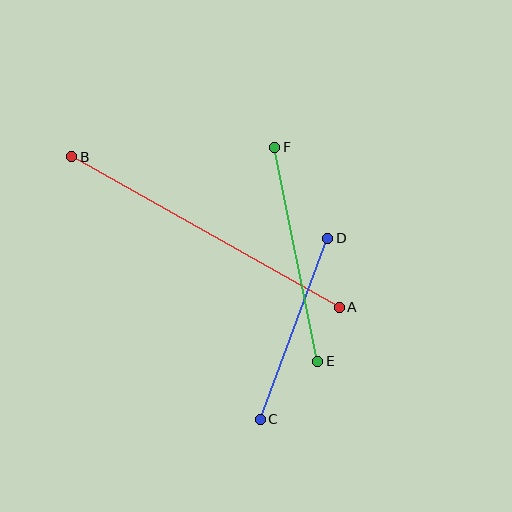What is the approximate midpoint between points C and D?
The midpoint is at approximately (294, 329) pixels.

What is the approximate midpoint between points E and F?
The midpoint is at approximately (296, 254) pixels.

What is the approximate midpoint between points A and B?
The midpoint is at approximately (206, 232) pixels.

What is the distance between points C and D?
The distance is approximately 193 pixels.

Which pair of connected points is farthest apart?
Points A and B are farthest apart.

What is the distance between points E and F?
The distance is approximately 218 pixels.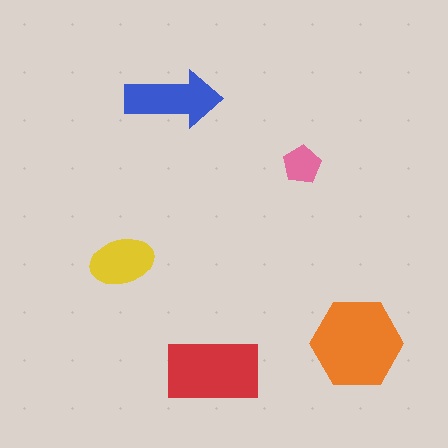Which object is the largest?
The orange hexagon.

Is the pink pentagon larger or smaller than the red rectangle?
Smaller.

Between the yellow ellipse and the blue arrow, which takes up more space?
The blue arrow.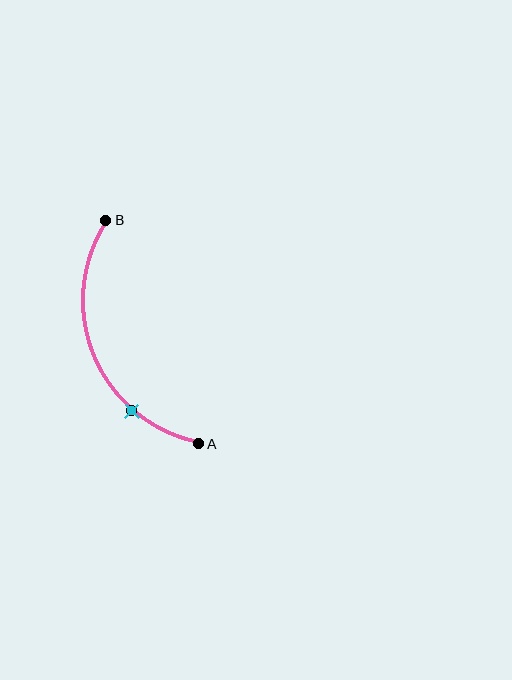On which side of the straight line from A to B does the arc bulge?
The arc bulges to the left of the straight line connecting A and B.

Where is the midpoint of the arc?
The arc midpoint is the point on the curve farthest from the straight line joining A and B. It sits to the left of that line.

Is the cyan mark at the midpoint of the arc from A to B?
No. The cyan mark lies on the arc but is closer to endpoint A. The arc midpoint would be at the point on the curve equidistant along the arc from both A and B.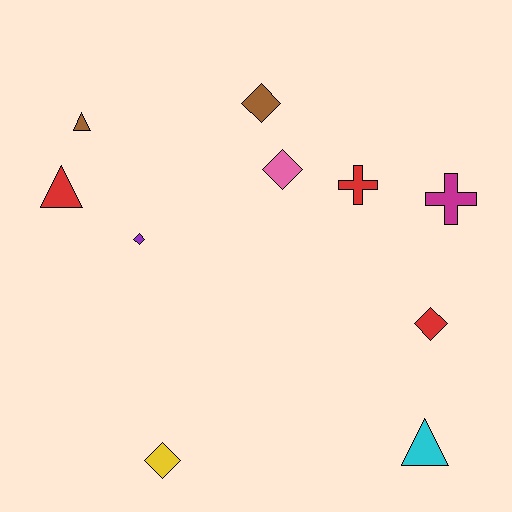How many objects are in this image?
There are 10 objects.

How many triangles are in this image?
There are 3 triangles.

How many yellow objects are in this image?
There is 1 yellow object.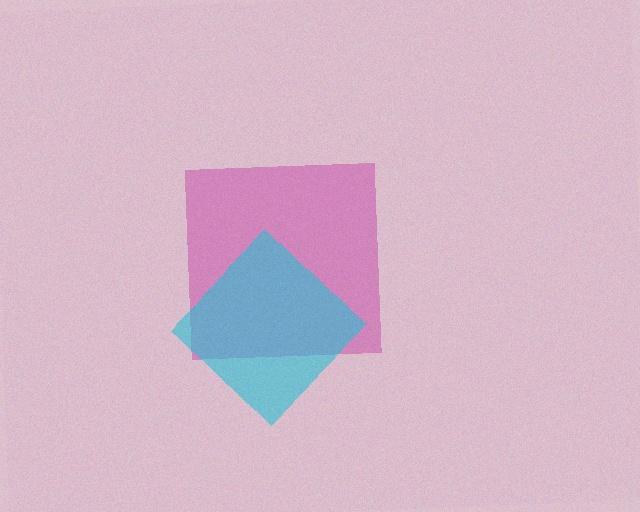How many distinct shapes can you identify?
There are 2 distinct shapes: a magenta square, a cyan diamond.